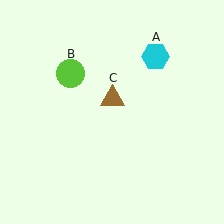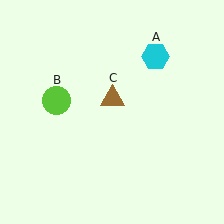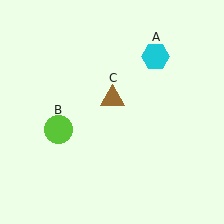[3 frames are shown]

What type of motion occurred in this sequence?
The lime circle (object B) rotated counterclockwise around the center of the scene.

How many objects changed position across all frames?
1 object changed position: lime circle (object B).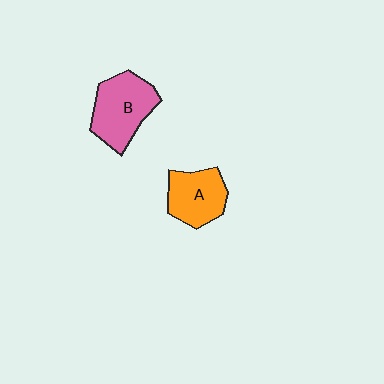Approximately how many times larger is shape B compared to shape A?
Approximately 1.3 times.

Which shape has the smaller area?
Shape A (orange).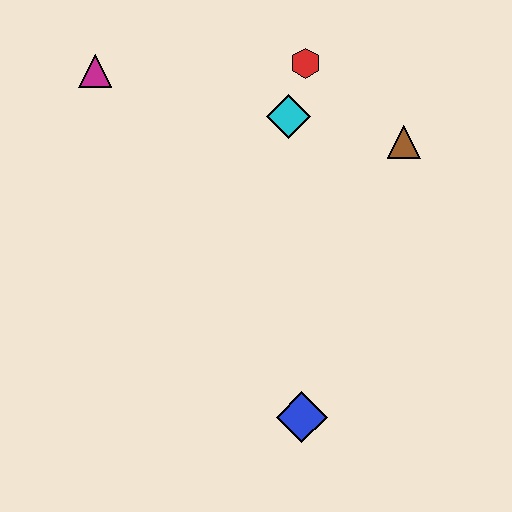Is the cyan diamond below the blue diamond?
No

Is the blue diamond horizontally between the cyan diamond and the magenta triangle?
No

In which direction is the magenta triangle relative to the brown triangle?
The magenta triangle is to the left of the brown triangle.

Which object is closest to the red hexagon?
The cyan diamond is closest to the red hexagon.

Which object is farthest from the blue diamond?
The magenta triangle is farthest from the blue diamond.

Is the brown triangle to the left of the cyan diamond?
No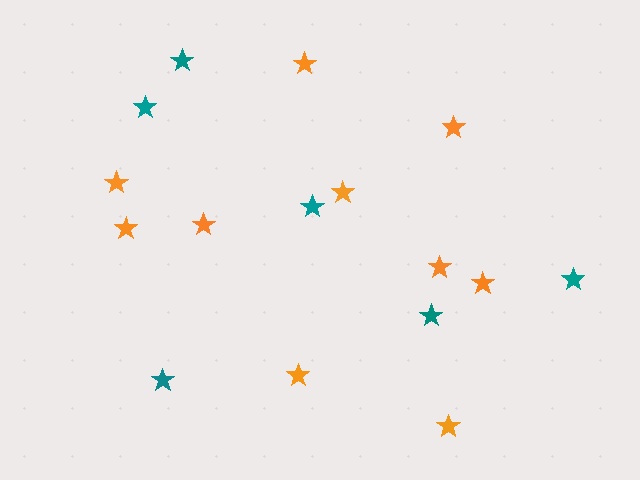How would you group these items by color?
There are 2 groups: one group of orange stars (10) and one group of teal stars (6).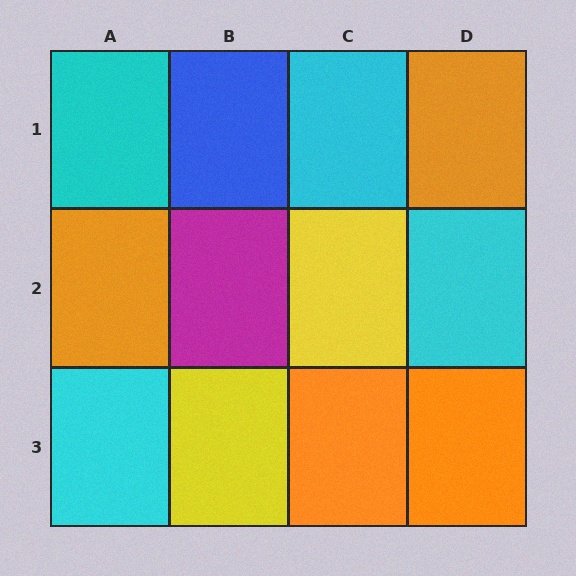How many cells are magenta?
1 cell is magenta.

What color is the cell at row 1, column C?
Cyan.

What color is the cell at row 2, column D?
Cyan.